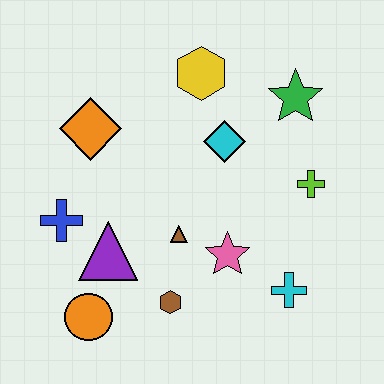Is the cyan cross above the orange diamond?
No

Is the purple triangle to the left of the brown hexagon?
Yes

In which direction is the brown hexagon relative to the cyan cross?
The brown hexagon is to the left of the cyan cross.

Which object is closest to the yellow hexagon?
The cyan diamond is closest to the yellow hexagon.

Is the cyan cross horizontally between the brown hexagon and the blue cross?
No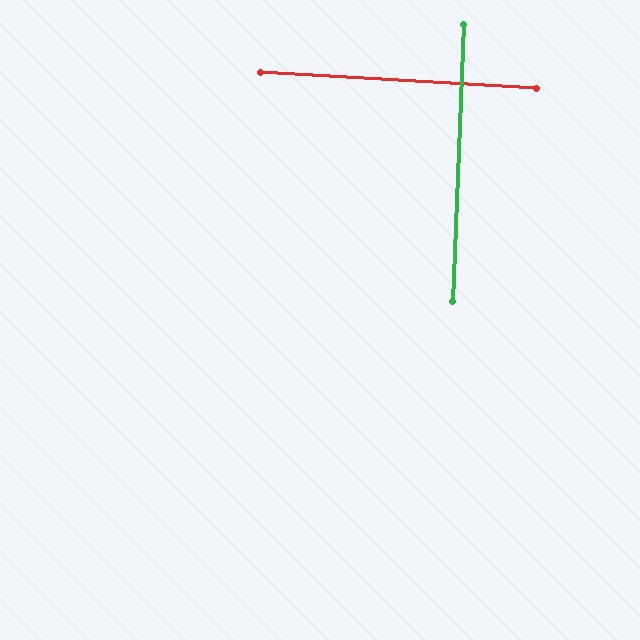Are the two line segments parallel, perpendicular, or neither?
Perpendicular — they meet at approximately 89°.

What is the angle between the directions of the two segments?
Approximately 89 degrees.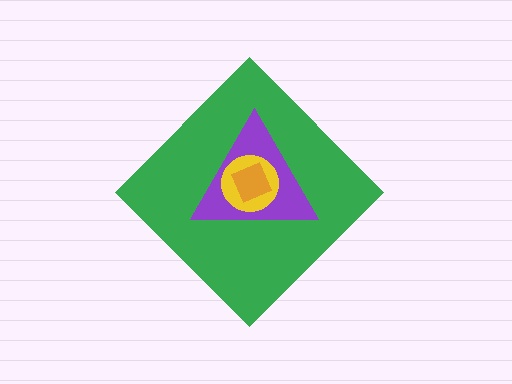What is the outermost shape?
The green diamond.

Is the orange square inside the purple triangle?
Yes.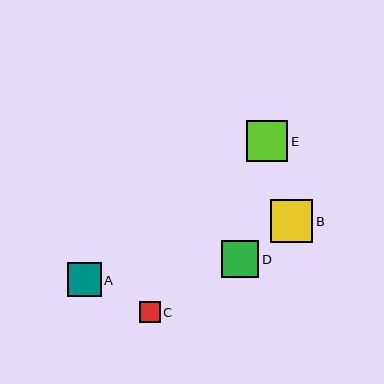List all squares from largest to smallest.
From largest to smallest: B, E, D, A, C.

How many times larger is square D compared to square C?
Square D is approximately 1.8 times the size of square C.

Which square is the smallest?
Square C is the smallest with a size of approximately 21 pixels.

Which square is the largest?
Square B is the largest with a size of approximately 42 pixels.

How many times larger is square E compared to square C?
Square E is approximately 2.0 times the size of square C.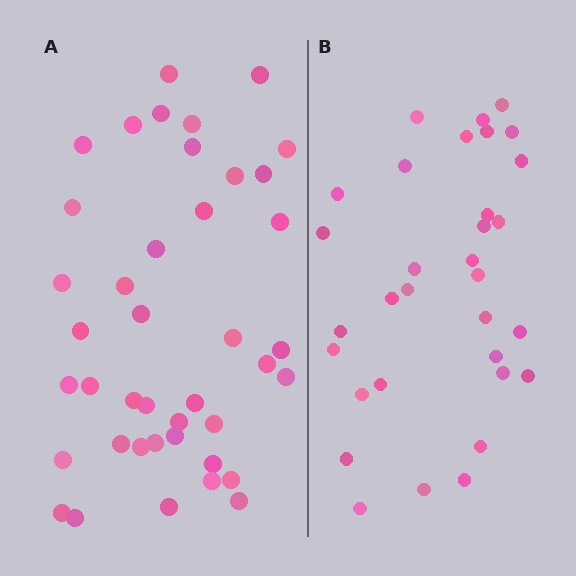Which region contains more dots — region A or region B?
Region A (the left region) has more dots.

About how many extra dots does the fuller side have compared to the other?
Region A has roughly 8 or so more dots than region B.